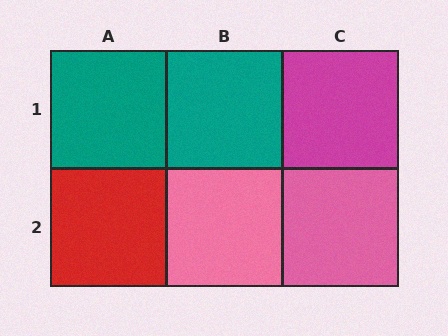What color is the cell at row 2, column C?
Pink.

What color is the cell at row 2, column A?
Red.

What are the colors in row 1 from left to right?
Teal, teal, magenta.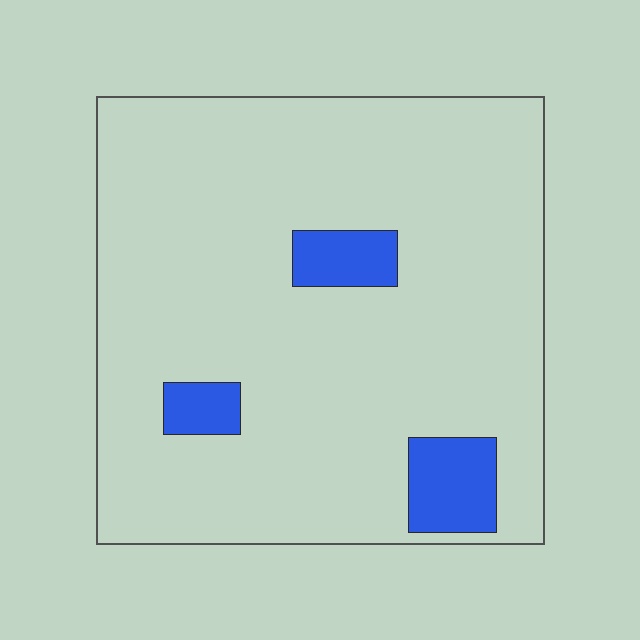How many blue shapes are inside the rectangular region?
3.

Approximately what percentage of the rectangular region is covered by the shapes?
Approximately 10%.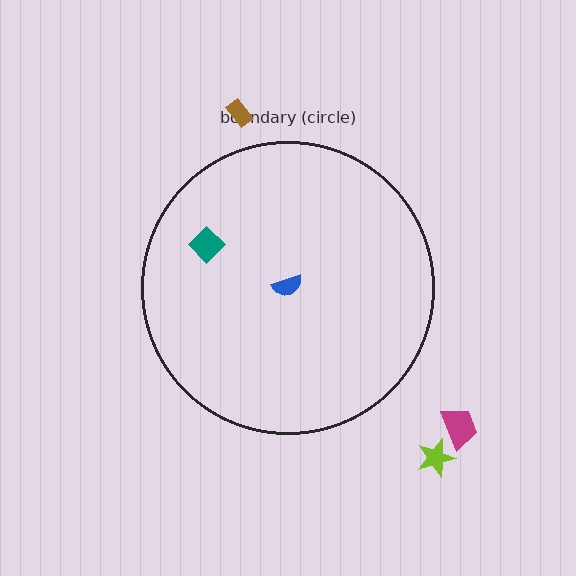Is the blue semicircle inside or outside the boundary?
Inside.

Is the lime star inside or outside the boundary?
Outside.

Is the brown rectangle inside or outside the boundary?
Outside.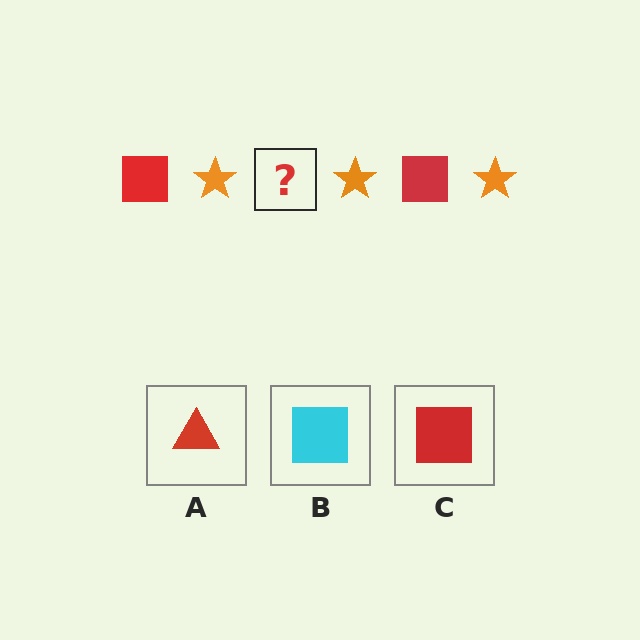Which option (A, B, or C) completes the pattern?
C.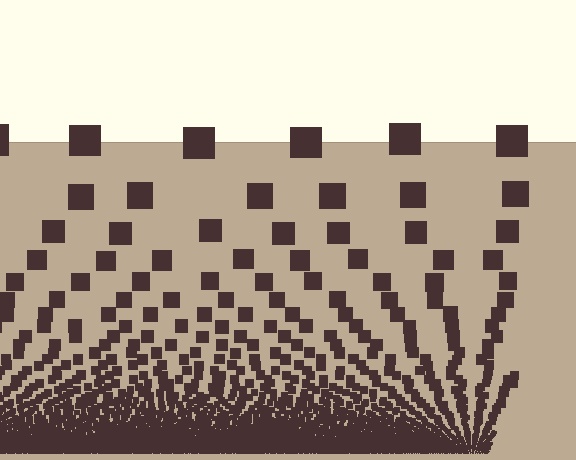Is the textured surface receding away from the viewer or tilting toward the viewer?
The surface appears to tilt toward the viewer. Texture elements get larger and sparser toward the top.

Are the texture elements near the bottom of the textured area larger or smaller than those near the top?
Smaller. The gradient is inverted — elements near the bottom are smaller and denser.